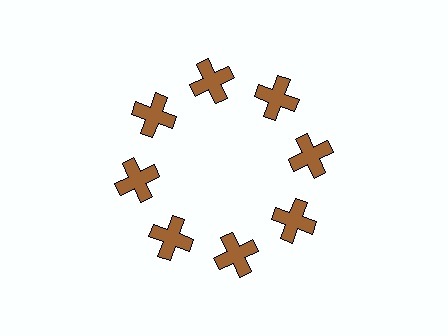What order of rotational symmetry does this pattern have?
This pattern has 8-fold rotational symmetry.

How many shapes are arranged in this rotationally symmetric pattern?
There are 8 shapes, arranged in 8 groups of 1.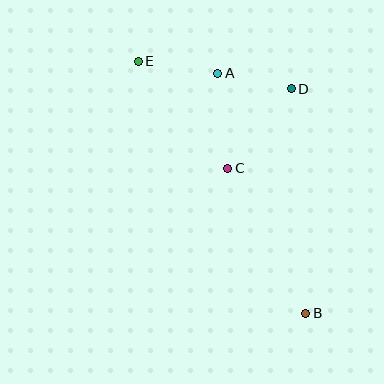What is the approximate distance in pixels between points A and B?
The distance between A and B is approximately 255 pixels.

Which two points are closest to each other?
Points A and D are closest to each other.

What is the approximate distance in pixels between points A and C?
The distance between A and C is approximately 96 pixels.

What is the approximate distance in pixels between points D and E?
The distance between D and E is approximately 155 pixels.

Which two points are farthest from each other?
Points B and E are farthest from each other.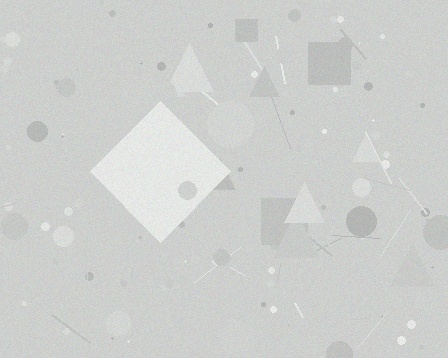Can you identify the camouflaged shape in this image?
The camouflaged shape is a diamond.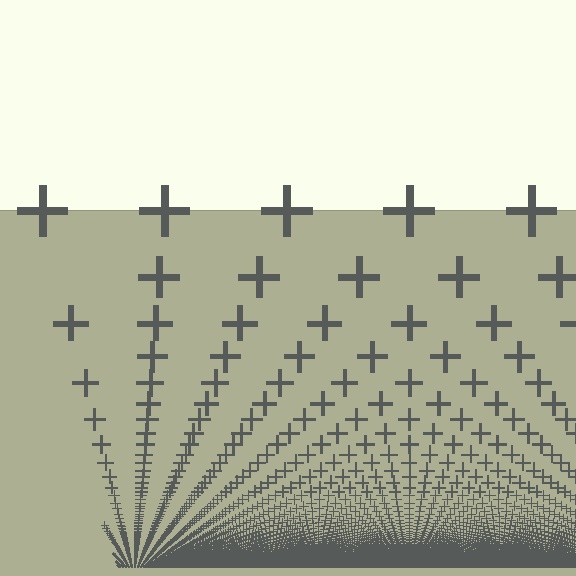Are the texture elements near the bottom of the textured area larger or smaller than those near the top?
Smaller. The gradient is inverted — elements near the bottom are smaller and denser.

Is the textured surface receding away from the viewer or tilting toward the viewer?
The surface appears to tilt toward the viewer. Texture elements get larger and sparser toward the top.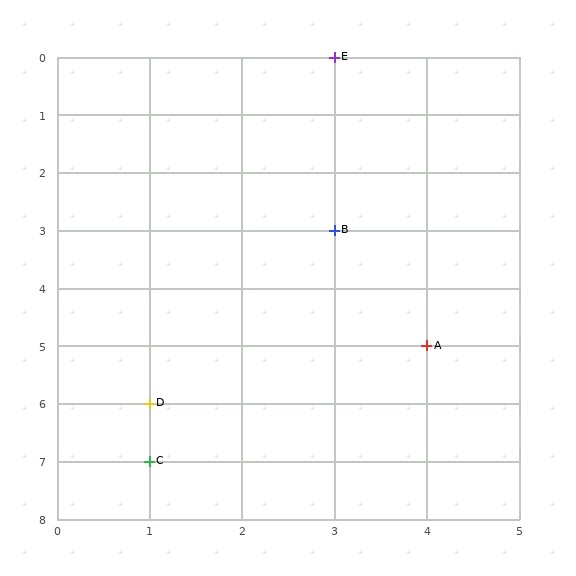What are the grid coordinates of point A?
Point A is at grid coordinates (4, 5).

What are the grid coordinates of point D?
Point D is at grid coordinates (1, 6).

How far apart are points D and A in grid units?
Points D and A are 3 columns and 1 row apart (about 3.2 grid units diagonally).